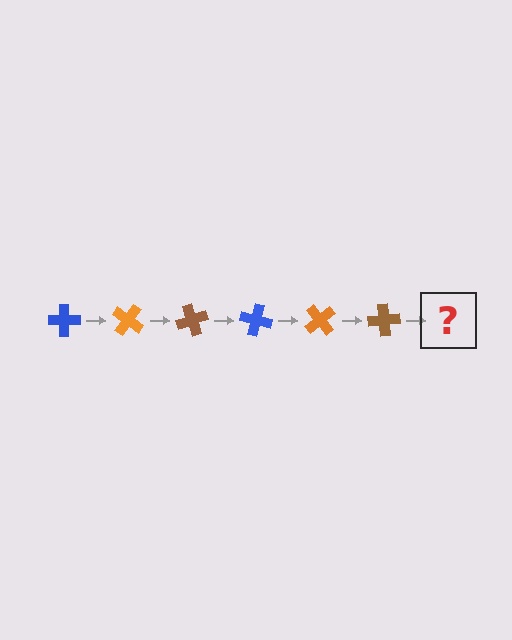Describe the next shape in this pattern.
It should be a blue cross, rotated 210 degrees from the start.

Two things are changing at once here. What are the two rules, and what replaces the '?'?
The two rules are that it rotates 35 degrees each step and the color cycles through blue, orange, and brown. The '?' should be a blue cross, rotated 210 degrees from the start.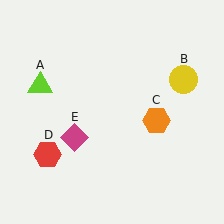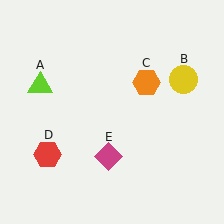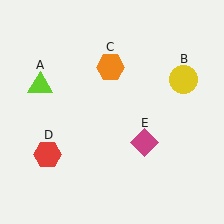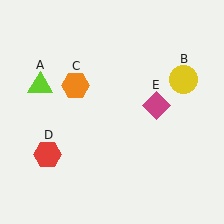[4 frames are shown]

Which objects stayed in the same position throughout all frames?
Lime triangle (object A) and yellow circle (object B) and red hexagon (object D) remained stationary.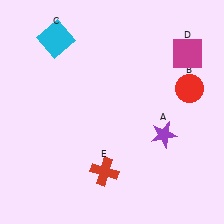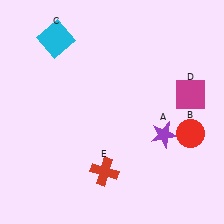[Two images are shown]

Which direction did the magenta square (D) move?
The magenta square (D) moved down.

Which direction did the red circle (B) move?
The red circle (B) moved down.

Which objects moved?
The objects that moved are: the red circle (B), the magenta square (D).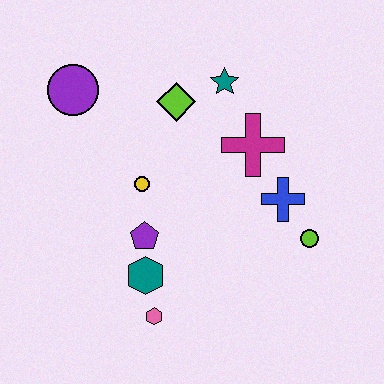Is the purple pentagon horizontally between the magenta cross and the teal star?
No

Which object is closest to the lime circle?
The blue cross is closest to the lime circle.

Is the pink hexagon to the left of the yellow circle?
No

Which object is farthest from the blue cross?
The purple circle is farthest from the blue cross.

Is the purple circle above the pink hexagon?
Yes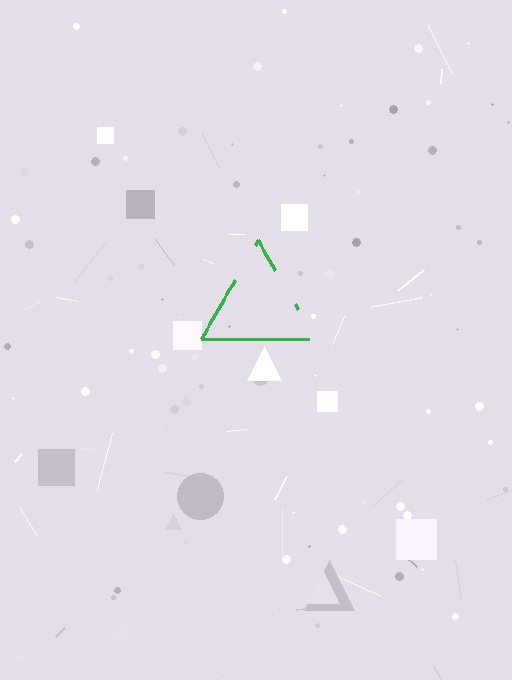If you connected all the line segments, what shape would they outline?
They would outline a triangle.